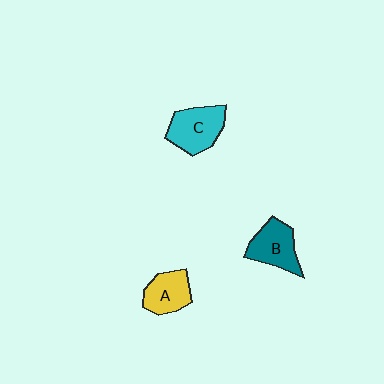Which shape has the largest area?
Shape C (cyan).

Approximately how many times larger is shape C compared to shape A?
Approximately 1.3 times.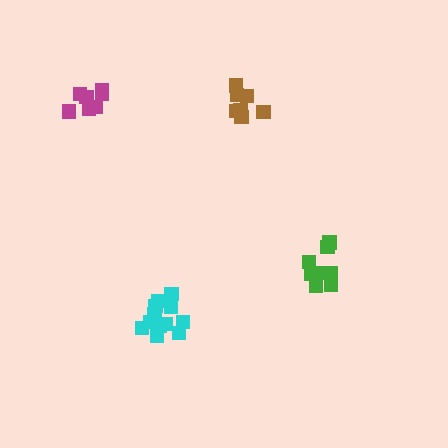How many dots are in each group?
Group 1: 12 dots, Group 2: 7 dots, Group 3: 7 dots, Group 4: 8 dots (34 total).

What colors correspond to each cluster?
The clusters are colored: cyan, brown, magenta, green.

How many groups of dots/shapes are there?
There are 4 groups.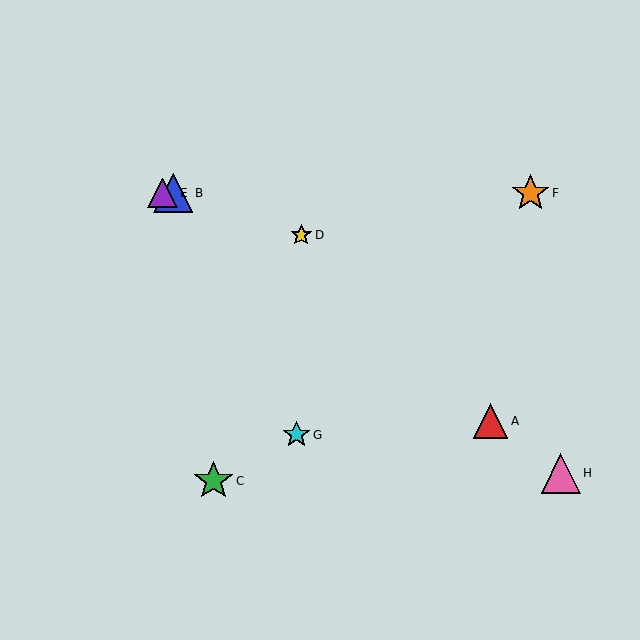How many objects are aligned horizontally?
3 objects (B, E, F) are aligned horizontally.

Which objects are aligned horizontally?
Objects B, E, F are aligned horizontally.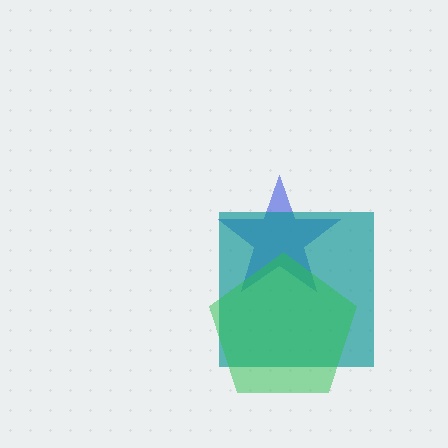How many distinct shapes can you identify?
There are 3 distinct shapes: a blue star, a teal square, a green pentagon.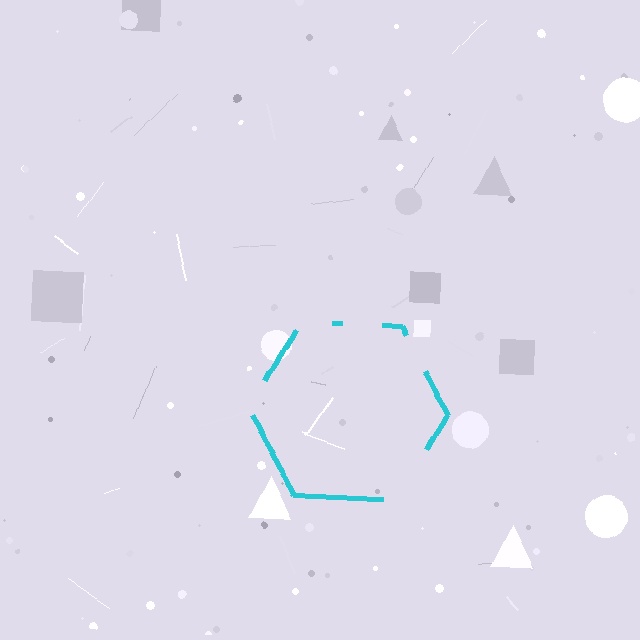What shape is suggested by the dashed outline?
The dashed outline suggests a hexagon.